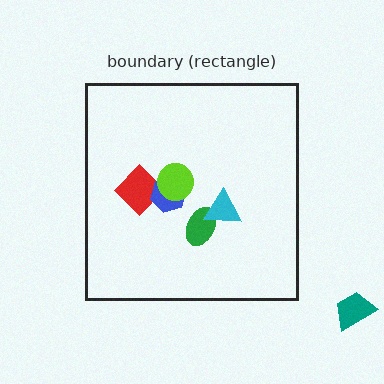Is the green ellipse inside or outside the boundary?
Inside.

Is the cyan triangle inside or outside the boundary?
Inside.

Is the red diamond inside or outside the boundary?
Inside.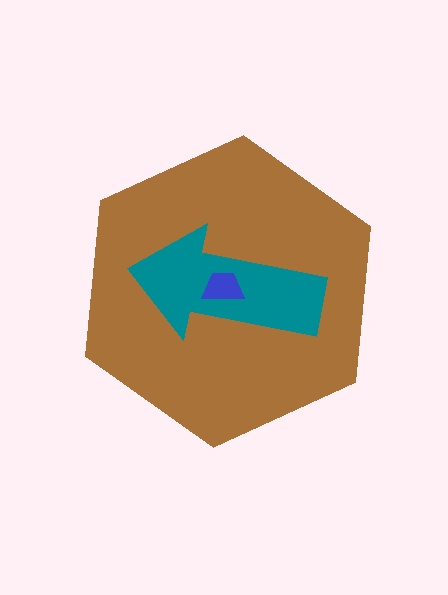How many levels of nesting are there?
3.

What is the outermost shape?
The brown hexagon.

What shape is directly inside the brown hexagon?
The teal arrow.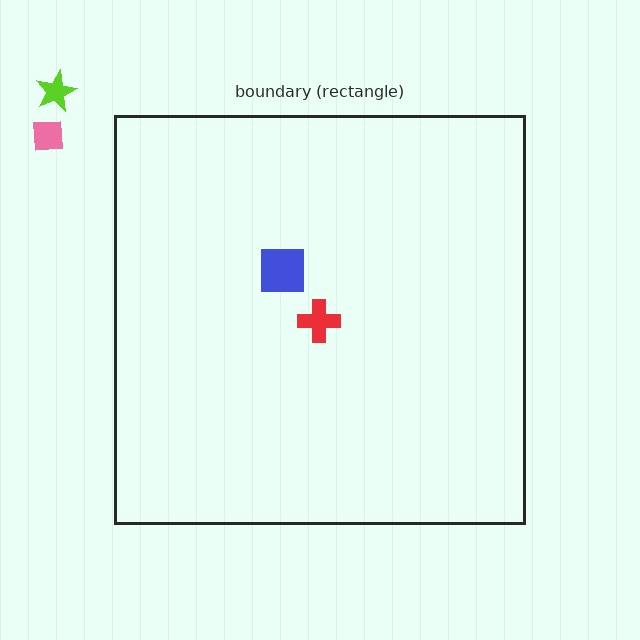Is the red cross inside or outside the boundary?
Inside.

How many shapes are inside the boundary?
2 inside, 2 outside.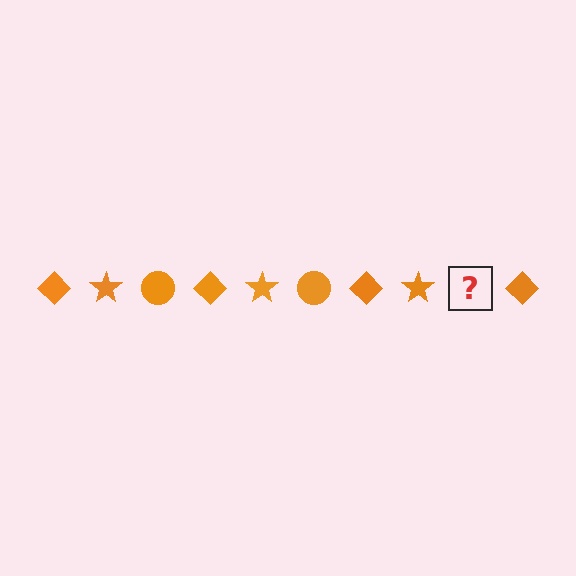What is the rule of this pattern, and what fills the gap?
The rule is that the pattern cycles through diamond, star, circle shapes in orange. The gap should be filled with an orange circle.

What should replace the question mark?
The question mark should be replaced with an orange circle.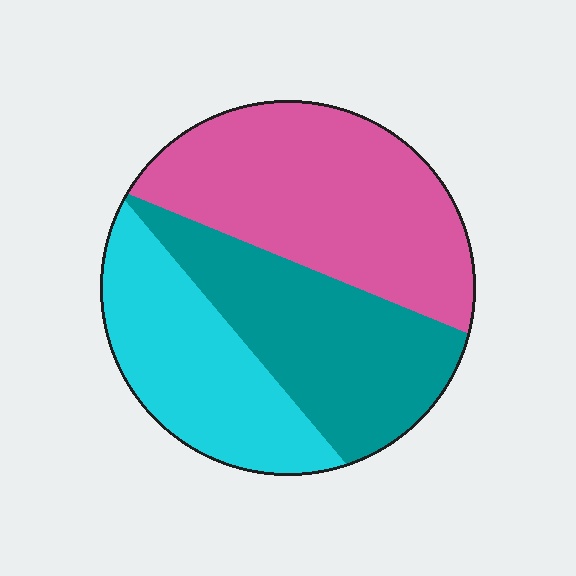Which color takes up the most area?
Pink, at roughly 40%.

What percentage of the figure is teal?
Teal covers roughly 30% of the figure.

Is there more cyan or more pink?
Pink.